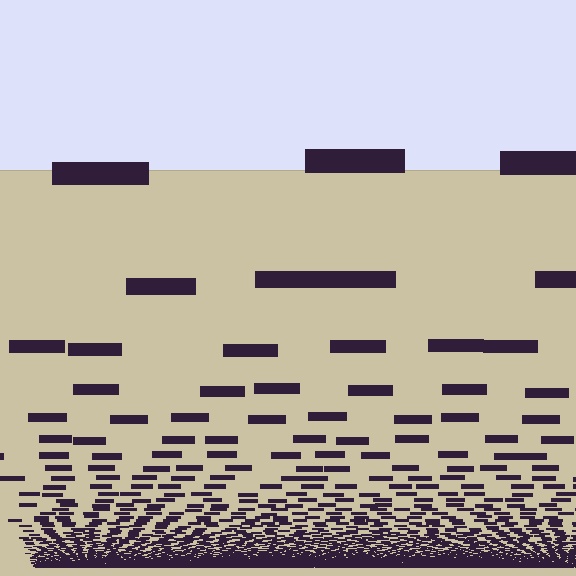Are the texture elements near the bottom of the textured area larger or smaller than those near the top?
Smaller. The gradient is inverted — elements near the bottom are smaller and denser.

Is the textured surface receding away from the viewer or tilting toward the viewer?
The surface appears to tilt toward the viewer. Texture elements get larger and sparser toward the top.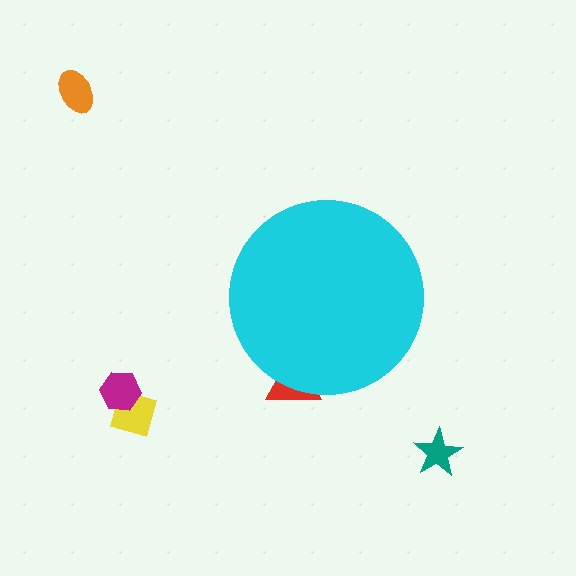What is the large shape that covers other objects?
A cyan circle.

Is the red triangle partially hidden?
Yes, the red triangle is partially hidden behind the cyan circle.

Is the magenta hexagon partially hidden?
No, the magenta hexagon is fully visible.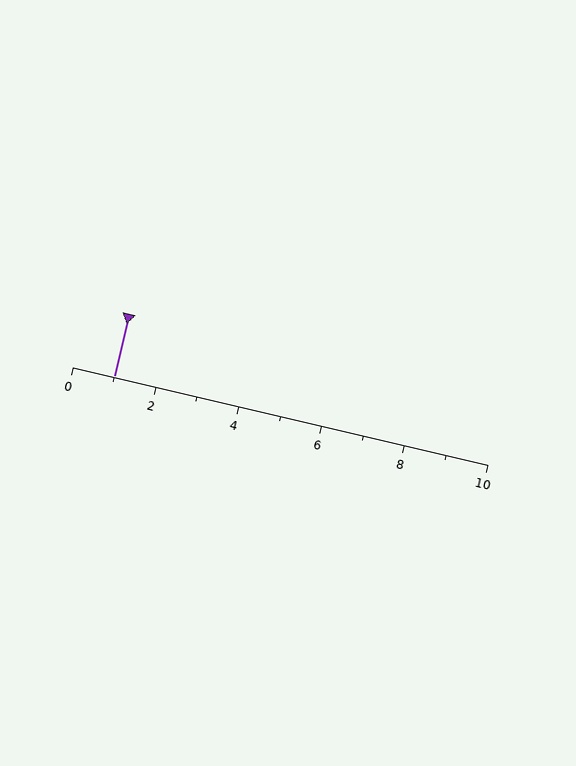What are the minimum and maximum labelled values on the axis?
The axis runs from 0 to 10.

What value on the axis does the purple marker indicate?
The marker indicates approximately 1.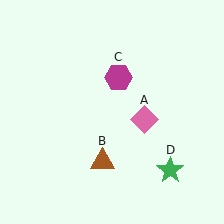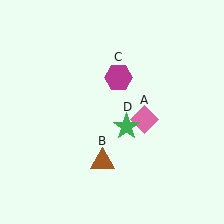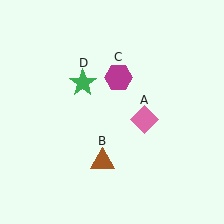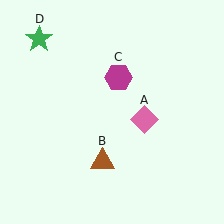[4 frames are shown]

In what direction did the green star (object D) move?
The green star (object D) moved up and to the left.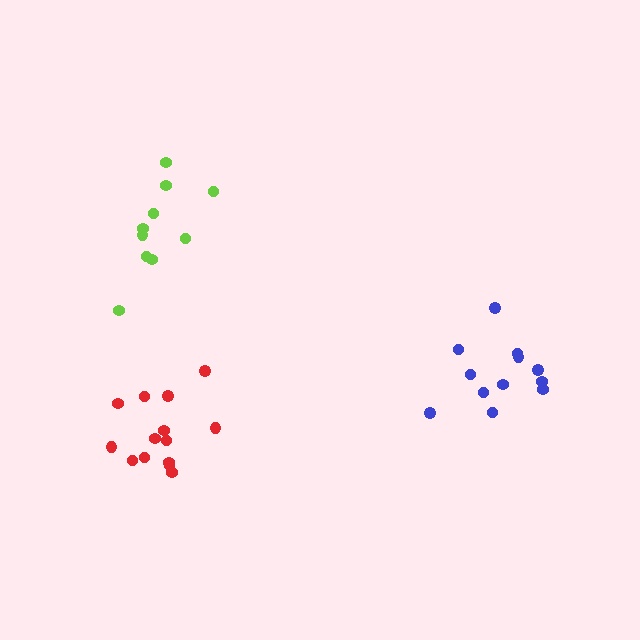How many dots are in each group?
Group 1: 12 dots, Group 2: 14 dots, Group 3: 10 dots (36 total).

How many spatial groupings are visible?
There are 3 spatial groupings.